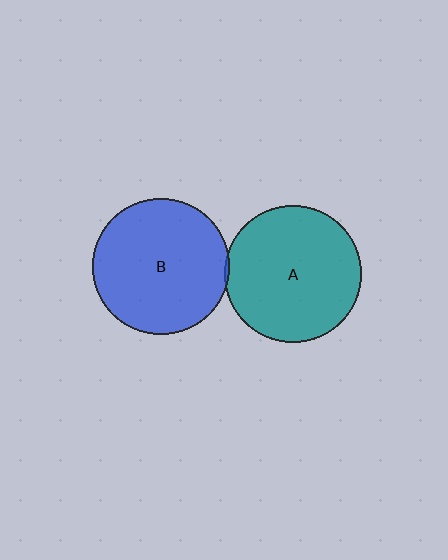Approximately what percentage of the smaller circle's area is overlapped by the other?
Approximately 5%.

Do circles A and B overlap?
Yes.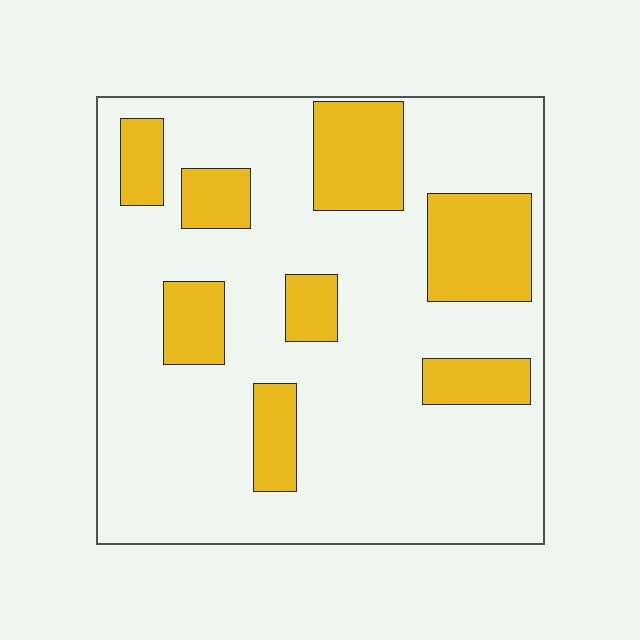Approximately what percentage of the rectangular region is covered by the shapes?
Approximately 25%.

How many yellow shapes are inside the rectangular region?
8.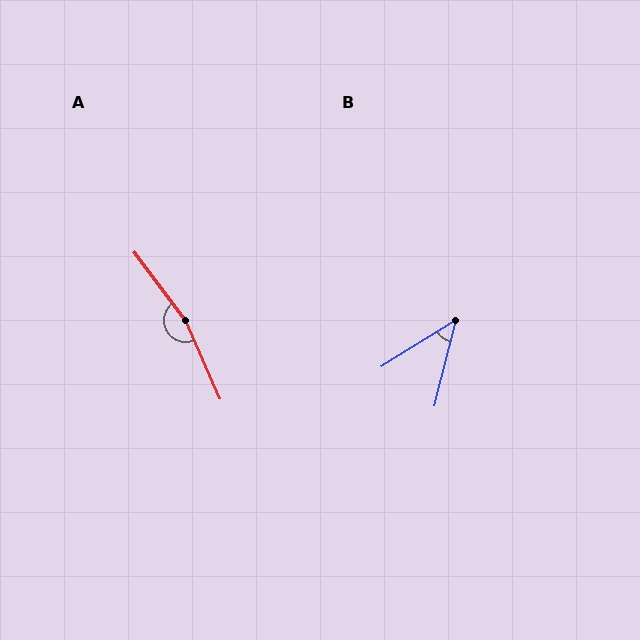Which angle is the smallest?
B, at approximately 44 degrees.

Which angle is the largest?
A, at approximately 166 degrees.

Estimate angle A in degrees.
Approximately 166 degrees.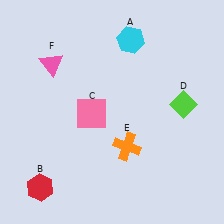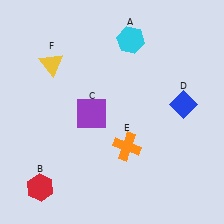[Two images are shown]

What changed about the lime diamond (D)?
In Image 1, D is lime. In Image 2, it changed to blue.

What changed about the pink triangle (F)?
In Image 1, F is pink. In Image 2, it changed to yellow.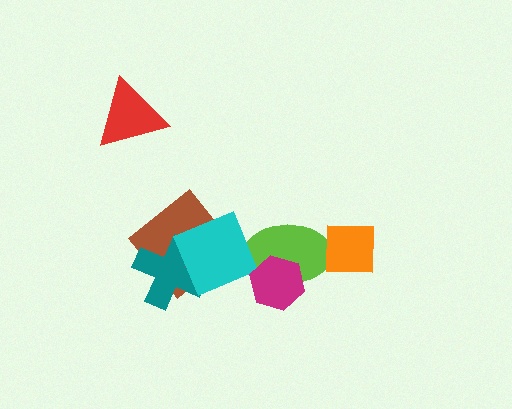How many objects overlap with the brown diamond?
2 objects overlap with the brown diamond.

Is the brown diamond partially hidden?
Yes, it is partially covered by another shape.